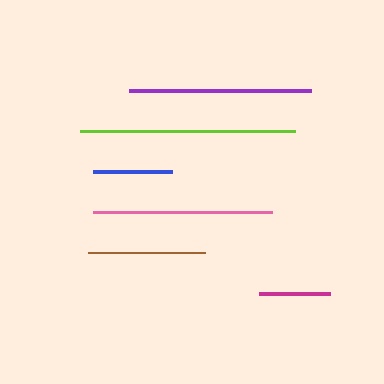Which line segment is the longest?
The lime line is the longest at approximately 214 pixels.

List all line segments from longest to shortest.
From longest to shortest: lime, purple, pink, brown, blue, magenta.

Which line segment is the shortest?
The magenta line is the shortest at approximately 70 pixels.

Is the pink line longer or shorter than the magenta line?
The pink line is longer than the magenta line.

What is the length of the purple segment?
The purple segment is approximately 182 pixels long.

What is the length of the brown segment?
The brown segment is approximately 117 pixels long.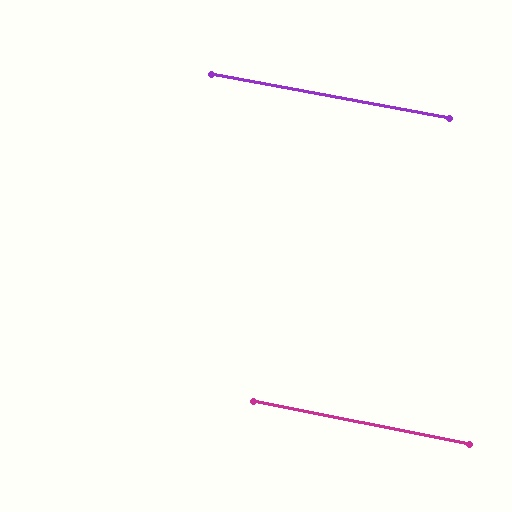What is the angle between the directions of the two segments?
Approximately 1 degree.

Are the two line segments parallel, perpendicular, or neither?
Parallel — their directions differ by only 0.7°.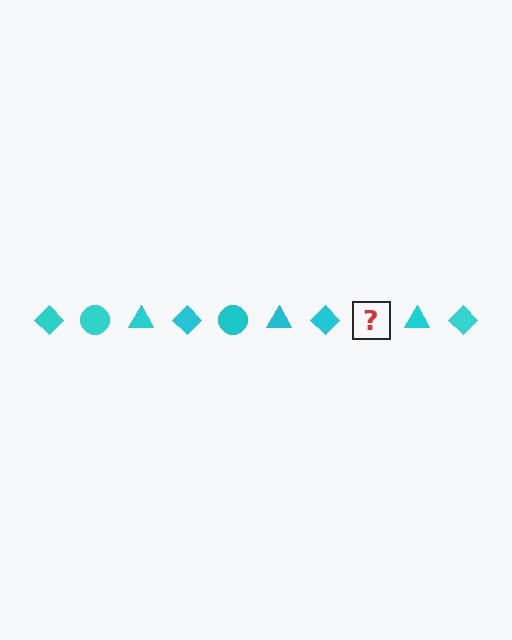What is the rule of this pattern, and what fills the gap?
The rule is that the pattern cycles through diamond, circle, triangle shapes in cyan. The gap should be filled with a cyan circle.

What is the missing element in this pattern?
The missing element is a cyan circle.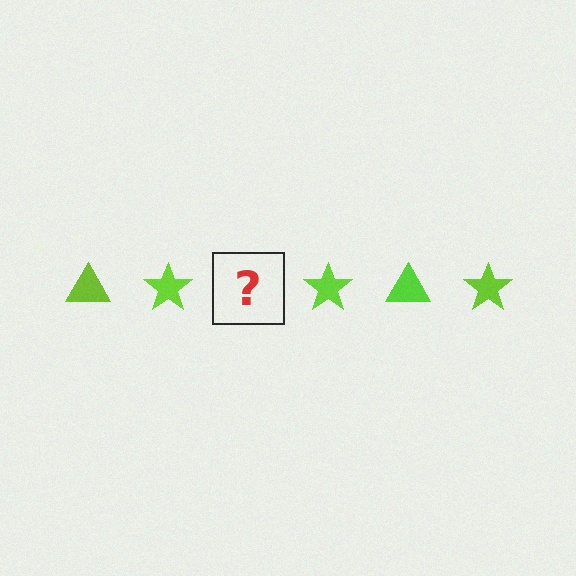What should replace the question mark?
The question mark should be replaced with a lime triangle.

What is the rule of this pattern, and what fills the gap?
The rule is that the pattern cycles through triangle, star shapes in lime. The gap should be filled with a lime triangle.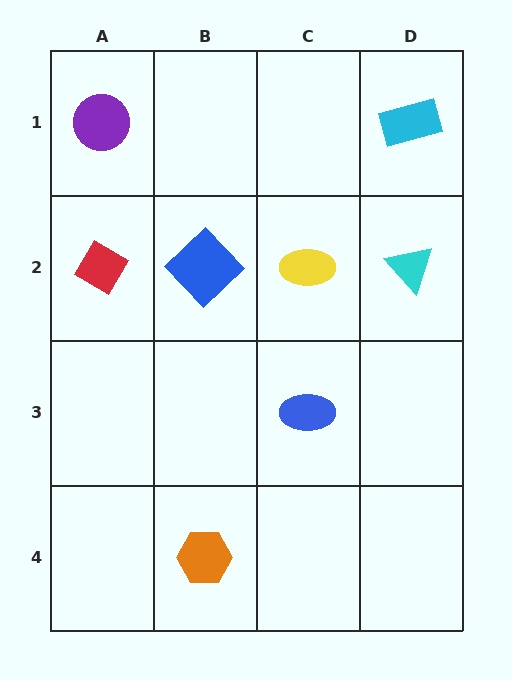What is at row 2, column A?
A red diamond.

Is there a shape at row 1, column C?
No, that cell is empty.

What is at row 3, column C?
A blue ellipse.